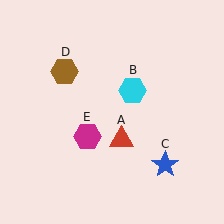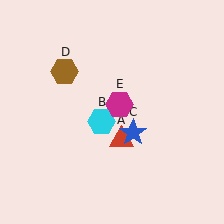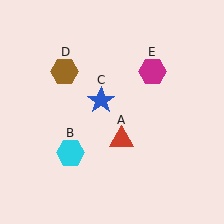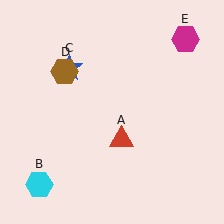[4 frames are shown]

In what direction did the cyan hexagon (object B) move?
The cyan hexagon (object B) moved down and to the left.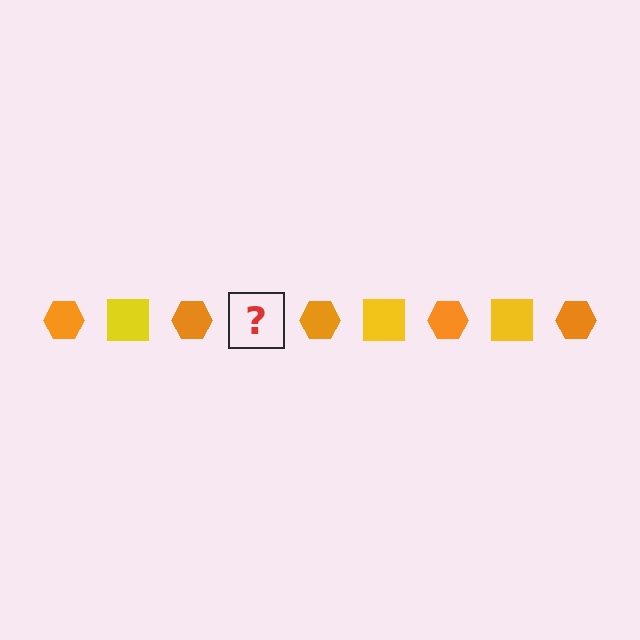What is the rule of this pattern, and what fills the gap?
The rule is that the pattern alternates between orange hexagon and yellow square. The gap should be filled with a yellow square.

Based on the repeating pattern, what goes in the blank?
The blank should be a yellow square.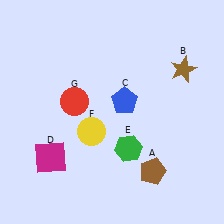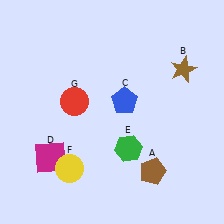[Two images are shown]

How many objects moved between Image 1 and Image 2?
1 object moved between the two images.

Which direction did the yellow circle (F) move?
The yellow circle (F) moved down.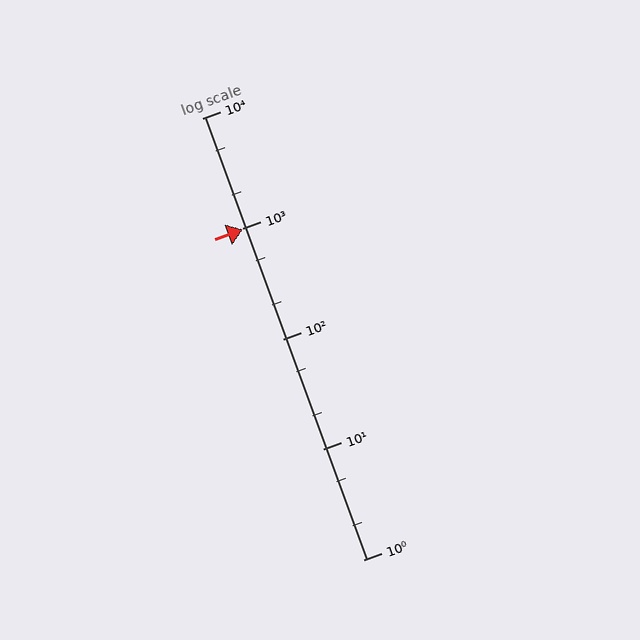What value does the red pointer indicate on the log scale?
The pointer indicates approximately 990.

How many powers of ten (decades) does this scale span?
The scale spans 4 decades, from 1 to 10000.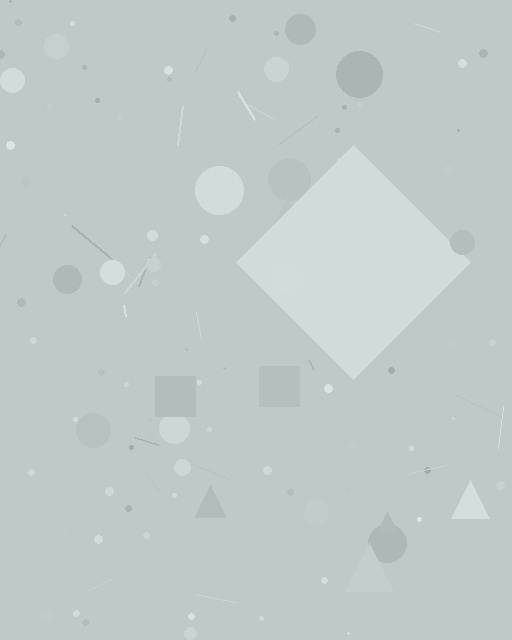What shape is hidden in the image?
A diamond is hidden in the image.